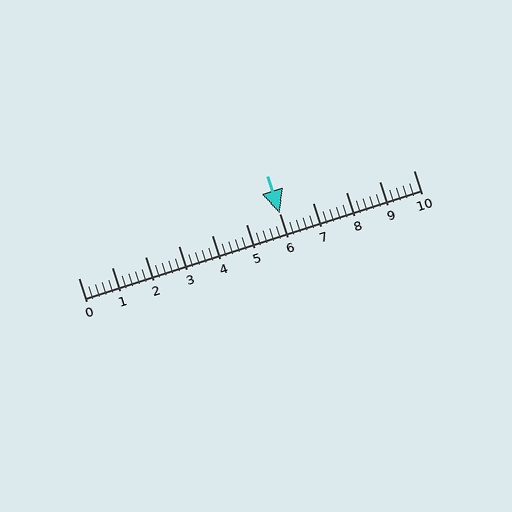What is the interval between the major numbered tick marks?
The major tick marks are spaced 1 units apart.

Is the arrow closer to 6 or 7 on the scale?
The arrow is closer to 6.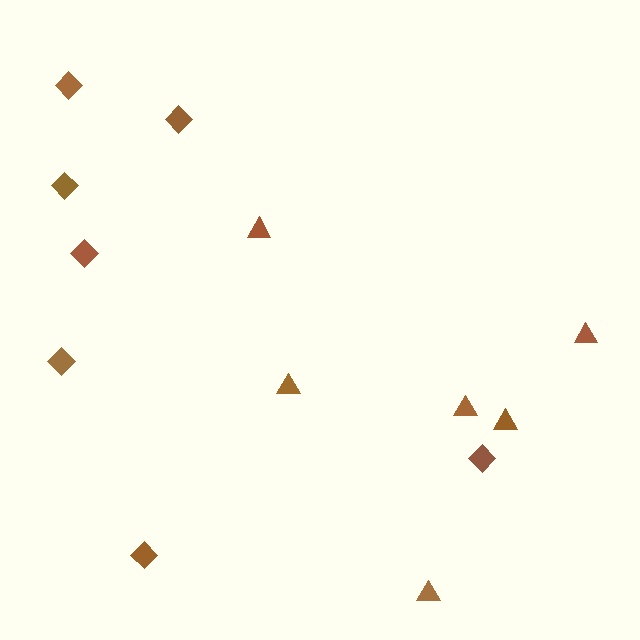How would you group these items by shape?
There are 2 groups: one group of diamonds (7) and one group of triangles (6).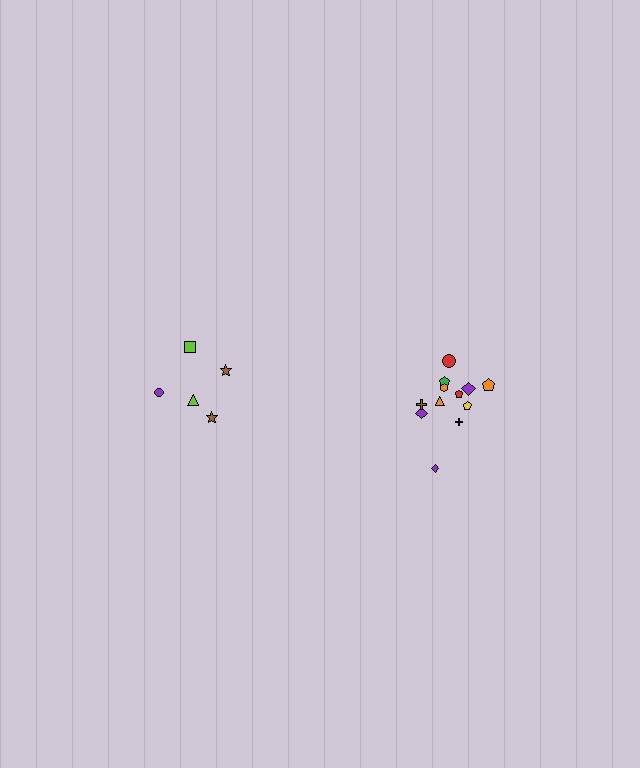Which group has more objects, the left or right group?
The right group.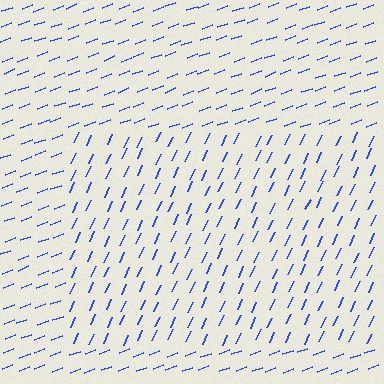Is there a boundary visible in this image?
Yes, there is a texture boundary formed by a change in line orientation.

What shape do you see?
I see a rectangle.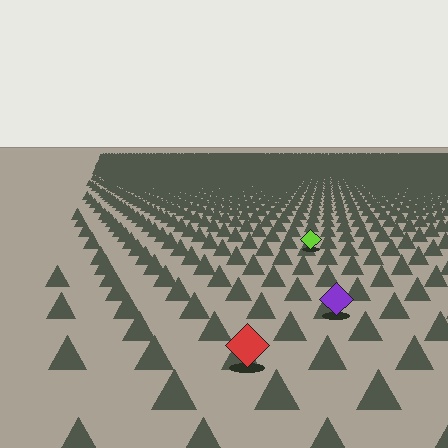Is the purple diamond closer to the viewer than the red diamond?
No. The red diamond is closer — you can tell from the texture gradient: the ground texture is coarser near it.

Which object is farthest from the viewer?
The lime diamond is farthest from the viewer. It appears smaller and the ground texture around it is denser.